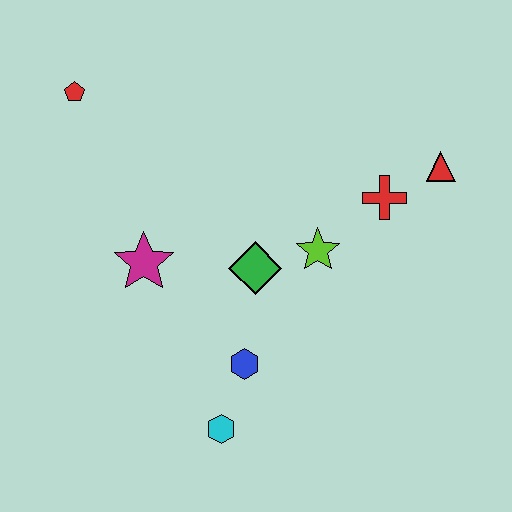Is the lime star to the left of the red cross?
Yes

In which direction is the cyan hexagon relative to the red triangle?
The cyan hexagon is below the red triangle.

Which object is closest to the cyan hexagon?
The blue hexagon is closest to the cyan hexagon.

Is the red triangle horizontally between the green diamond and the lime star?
No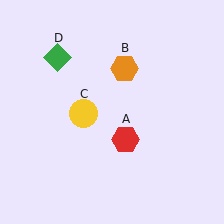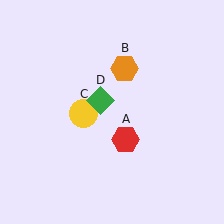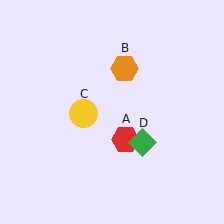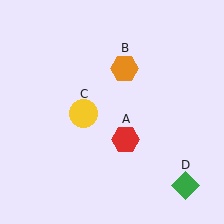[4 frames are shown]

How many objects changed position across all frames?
1 object changed position: green diamond (object D).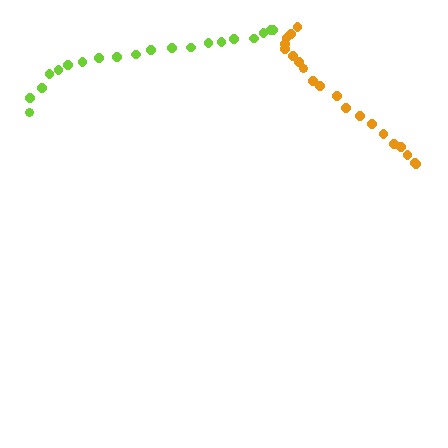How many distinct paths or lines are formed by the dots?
There are 2 distinct paths.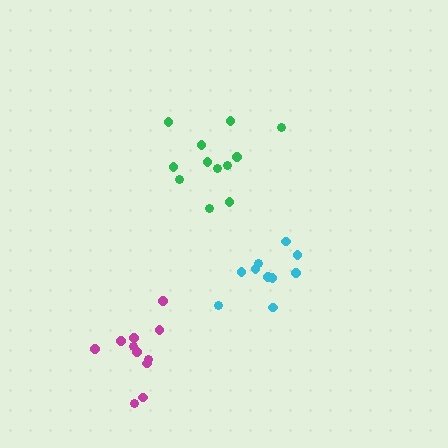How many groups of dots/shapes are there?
There are 3 groups.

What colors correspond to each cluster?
The clusters are colored: cyan, green, magenta.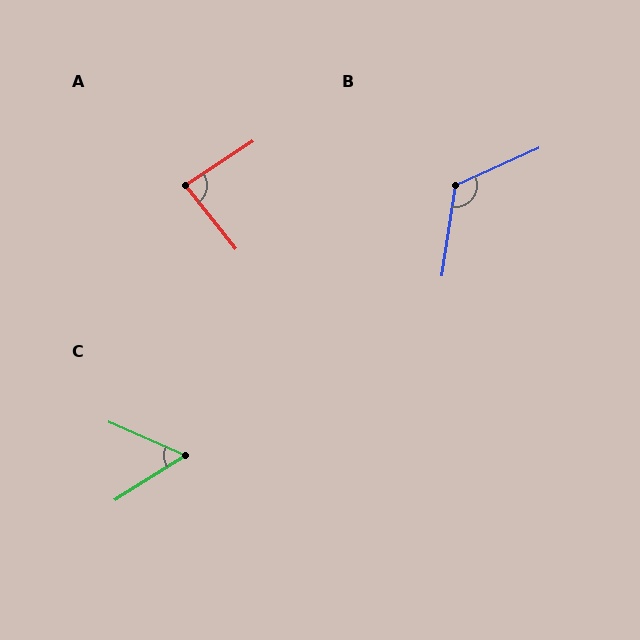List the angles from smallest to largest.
C (56°), A (85°), B (122°).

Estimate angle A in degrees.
Approximately 85 degrees.